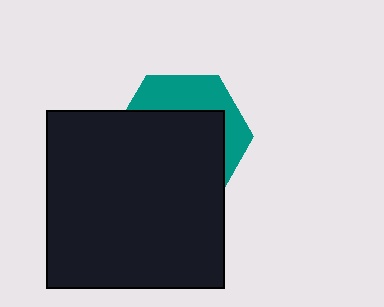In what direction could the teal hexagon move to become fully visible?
The teal hexagon could move up. That would shift it out from behind the black square entirely.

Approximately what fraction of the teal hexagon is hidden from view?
Roughly 67% of the teal hexagon is hidden behind the black square.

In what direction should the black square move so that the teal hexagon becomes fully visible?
The black square should move down. That is the shortest direction to clear the overlap and leave the teal hexagon fully visible.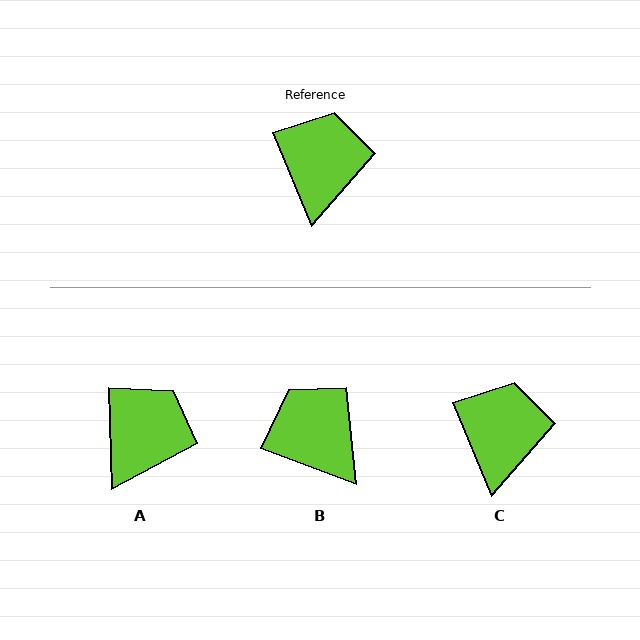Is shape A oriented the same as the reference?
No, it is off by about 20 degrees.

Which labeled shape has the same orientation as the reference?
C.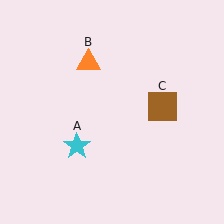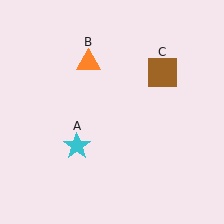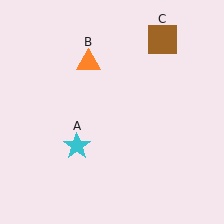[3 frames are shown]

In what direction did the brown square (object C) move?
The brown square (object C) moved up.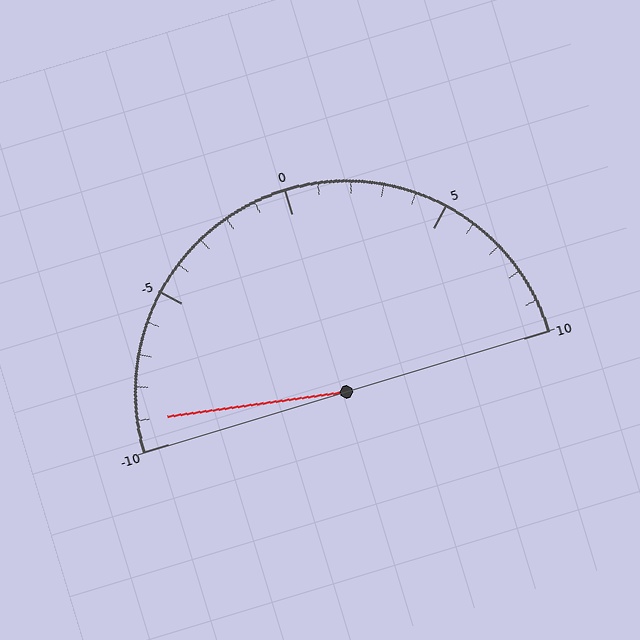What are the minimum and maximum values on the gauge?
The gauge ranges from -10 to 10.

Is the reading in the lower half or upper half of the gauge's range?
The reading is in the lower half of the range (-10 to 10).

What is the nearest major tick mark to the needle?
The nearest major tick mark is -10.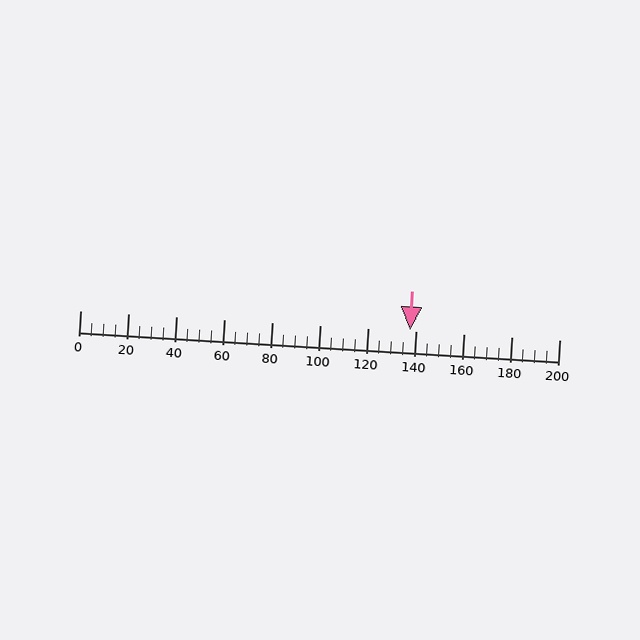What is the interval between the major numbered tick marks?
The major tick marks are spaced 20 units apart.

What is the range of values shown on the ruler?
The ruler shows values from 0 to 200.